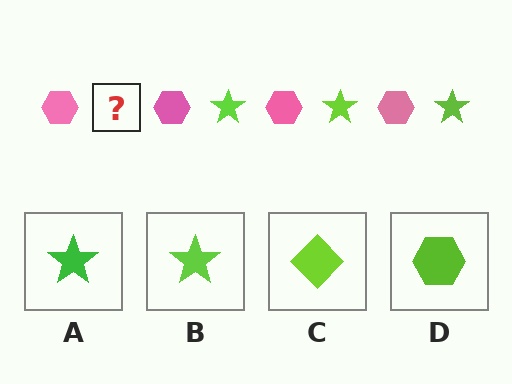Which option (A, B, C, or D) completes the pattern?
B.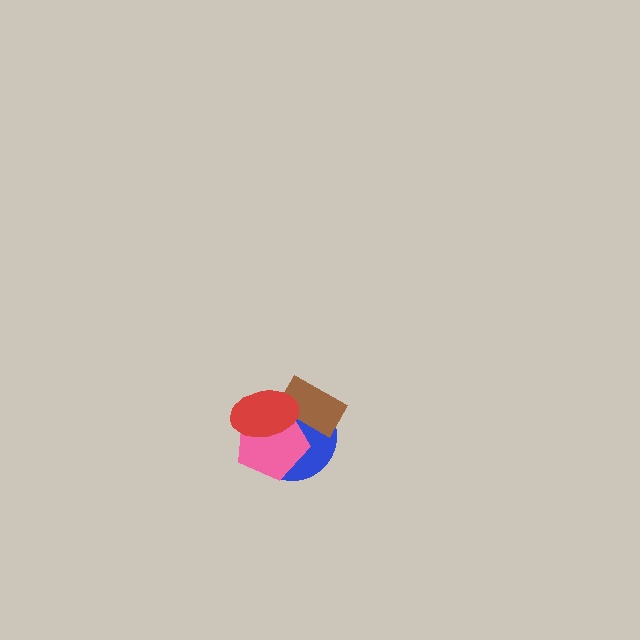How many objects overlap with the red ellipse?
3 objects overlap with the red ellipse.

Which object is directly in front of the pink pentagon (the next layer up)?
The brown rectangle is directly in front of the pink pentagon.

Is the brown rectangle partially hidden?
Yes, it is partially covered by another shape.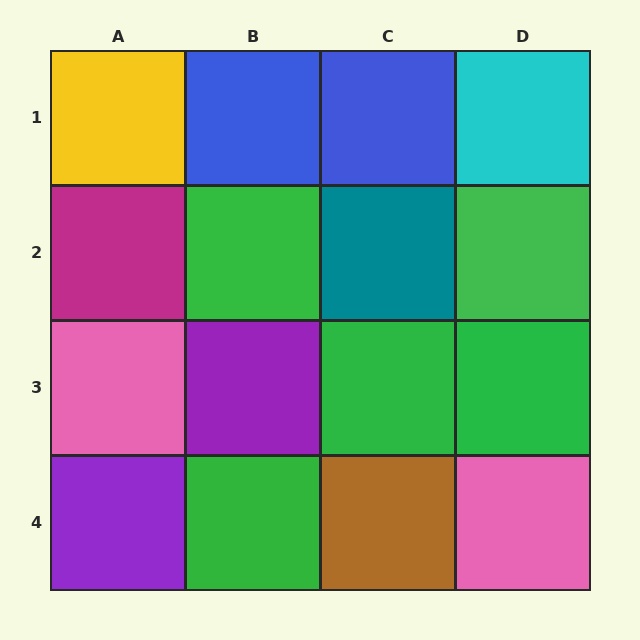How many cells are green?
5 cells are green.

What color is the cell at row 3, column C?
Green.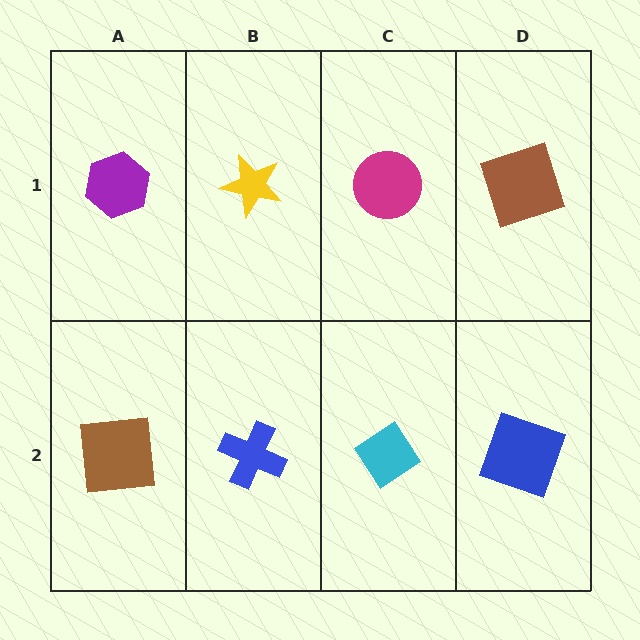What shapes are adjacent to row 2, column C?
A magenta circle (row 1, column C), a blue cross (row 2, column B), a blue square (row 2, column D).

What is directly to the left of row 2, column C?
A blue cross.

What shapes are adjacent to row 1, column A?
A brown square (row 2, column A), a yellow star (row 1, column B).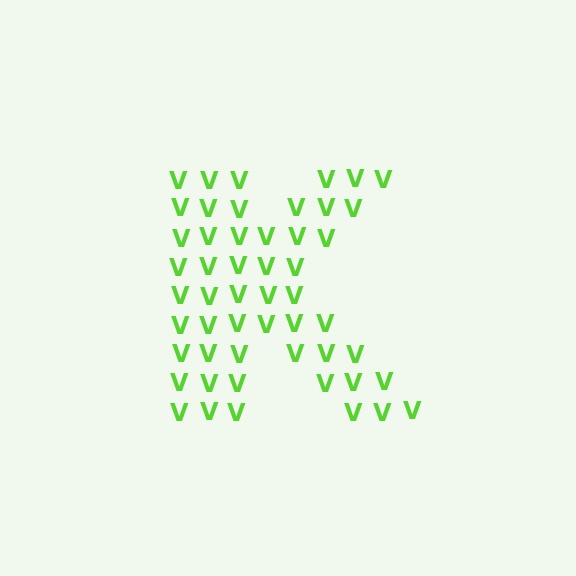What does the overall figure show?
The overall figure shows the letter K.